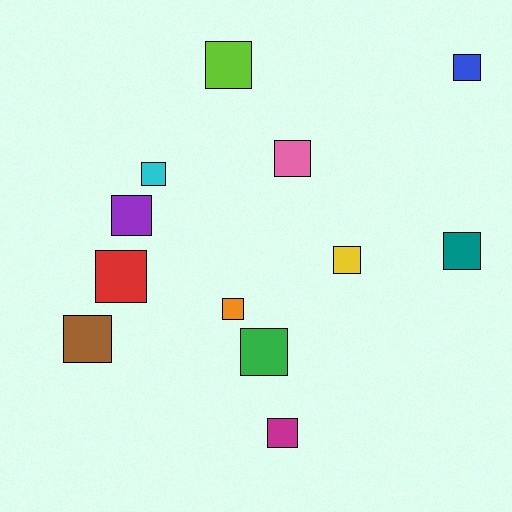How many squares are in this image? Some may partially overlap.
There are 12 squares.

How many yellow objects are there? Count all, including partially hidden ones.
There is 1 yellow object.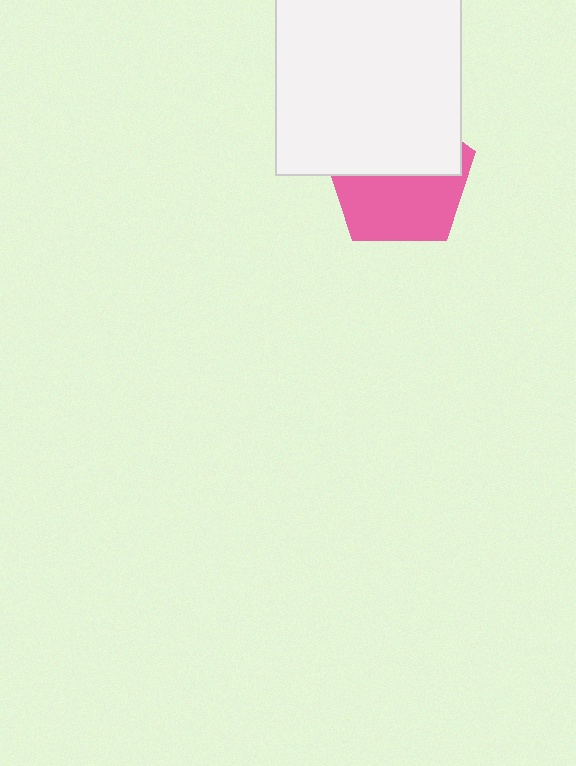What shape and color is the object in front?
The object in front is a white square.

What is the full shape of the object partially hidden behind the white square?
The partially hidden object is a pink pentagon.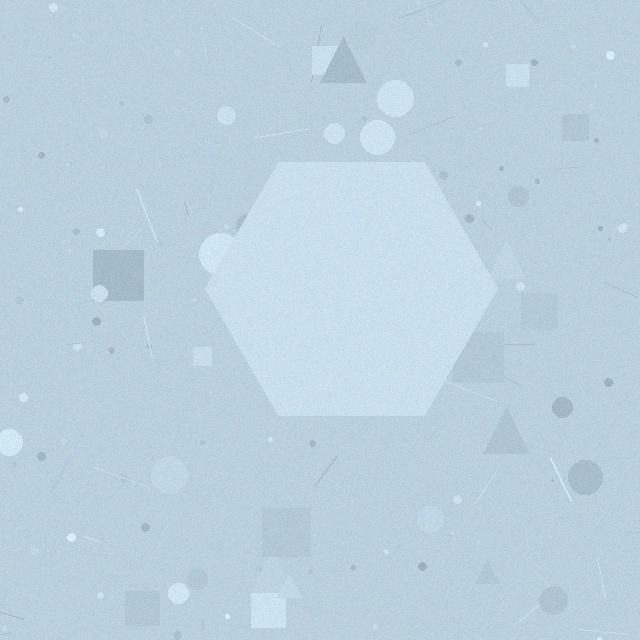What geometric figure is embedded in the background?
A hexagon is embedded in the background.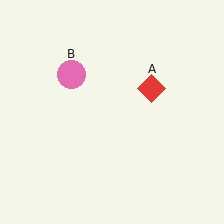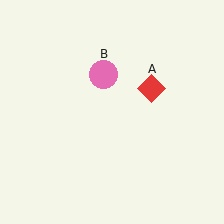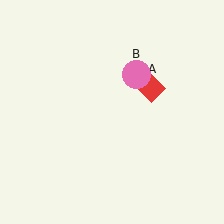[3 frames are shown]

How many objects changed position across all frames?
1 object changed position: pink circle (object B).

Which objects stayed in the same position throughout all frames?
Red diamond (object A) remained stationary.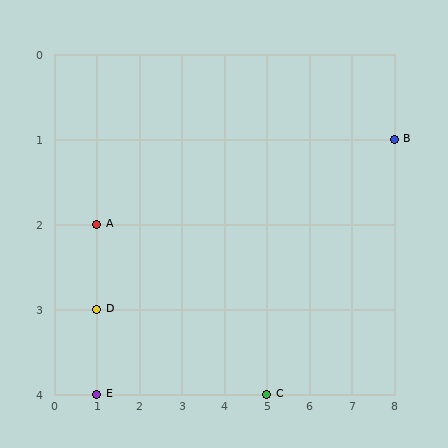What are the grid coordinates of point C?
Point C is at grid coordinates (5, 4).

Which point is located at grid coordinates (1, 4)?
Point E is at (1, 4).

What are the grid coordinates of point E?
Point E is at grid coordinates (1, 4).